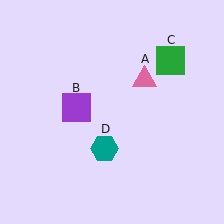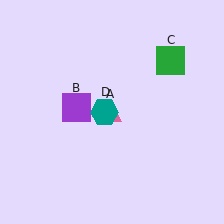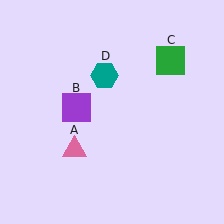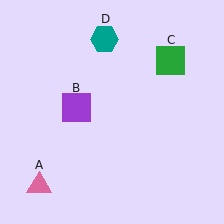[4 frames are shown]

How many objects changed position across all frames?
2 objects changed position: pink triangle (object A), teal hexagon (object D).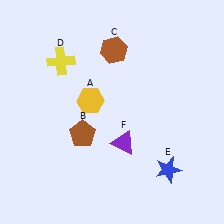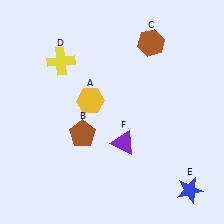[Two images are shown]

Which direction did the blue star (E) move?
The blue star (E) moved right.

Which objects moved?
The objects that moved are: the brown hexagon (C), the blue star (E).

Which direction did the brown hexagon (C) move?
The brown hexagon (C) moved right.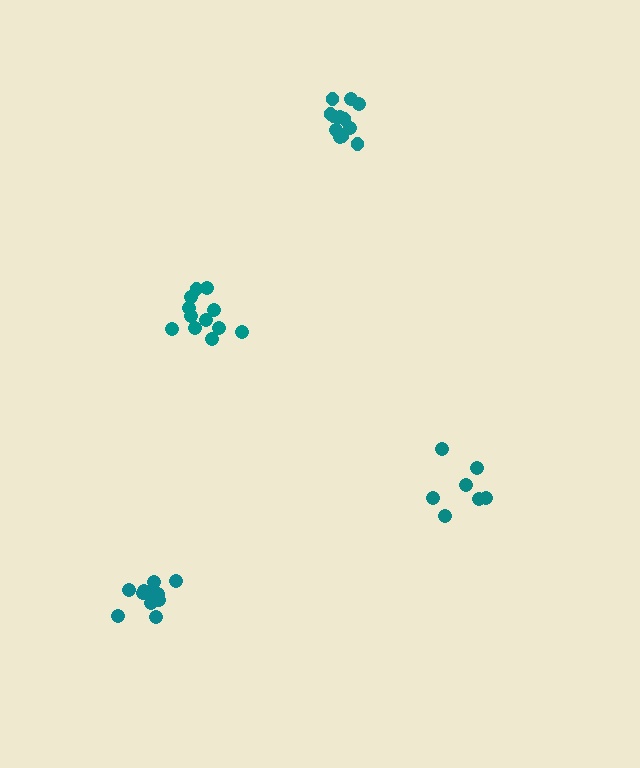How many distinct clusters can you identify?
There are 4 distinct clusters.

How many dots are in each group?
Group 1: 7 dots, Group 2: 12 dots, Group 3: 12 dots, Group 4: 12 dots (43 total).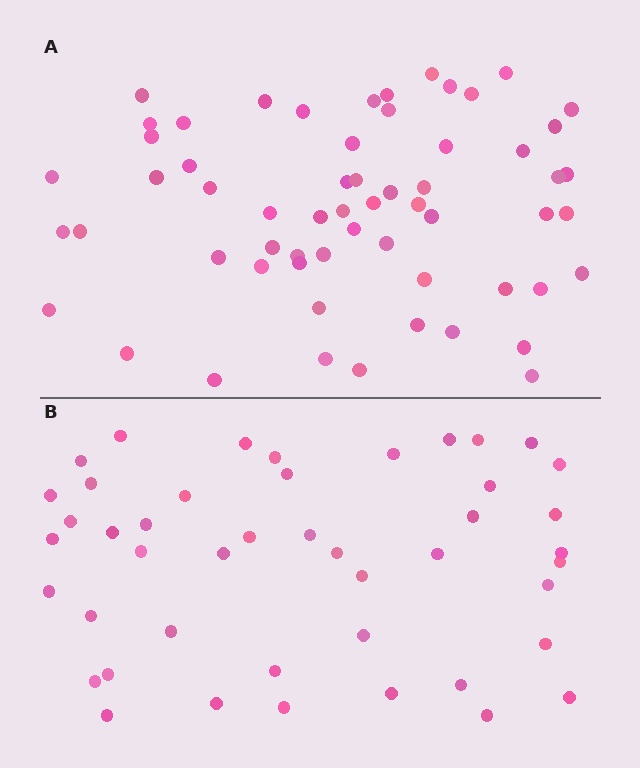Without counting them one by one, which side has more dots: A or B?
Region A (the top region) has more dots.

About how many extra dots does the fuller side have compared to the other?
Region A has approximately 15 more dots than region B.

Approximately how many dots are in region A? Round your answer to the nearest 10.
About 60 dots.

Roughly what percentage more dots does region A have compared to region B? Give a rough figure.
About 35% more.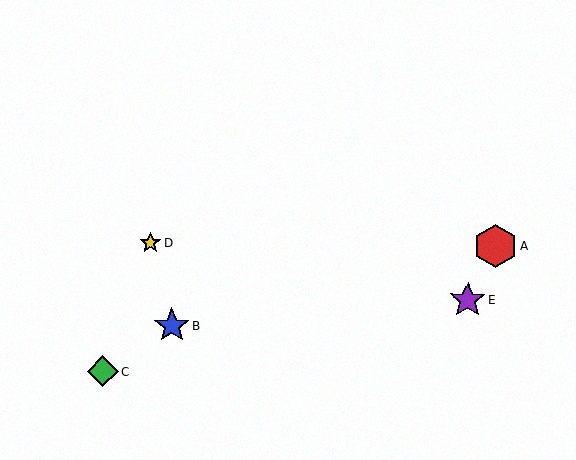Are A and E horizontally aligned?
No, A is at y≈246 and E is at y≈300.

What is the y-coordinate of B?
Object B is at y≈326.